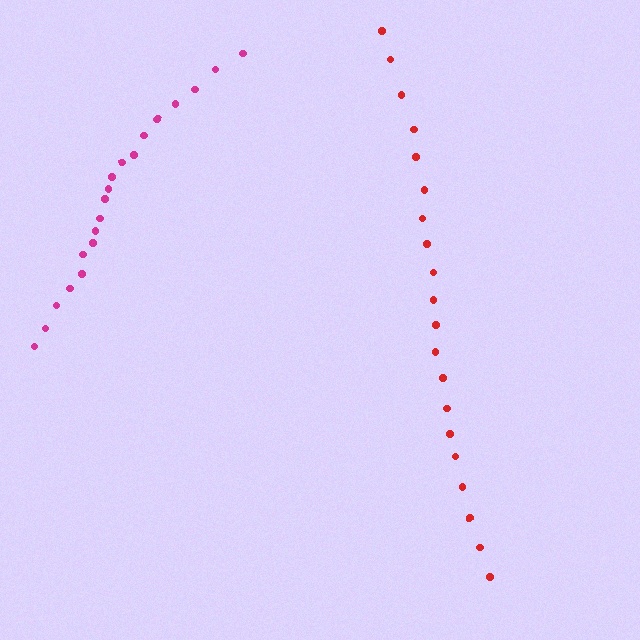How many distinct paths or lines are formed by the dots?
There are 2 distinct paths.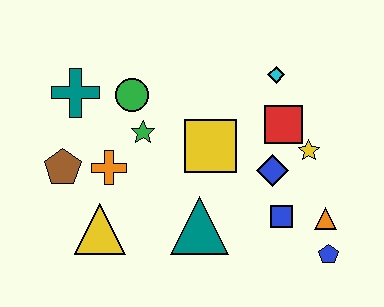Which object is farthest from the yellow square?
The blue pentagon is farthest from the yellow square.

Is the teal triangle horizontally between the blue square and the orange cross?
Yes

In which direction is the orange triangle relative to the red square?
The orange triangle is below the red square.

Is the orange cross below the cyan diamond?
Yes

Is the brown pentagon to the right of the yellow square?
No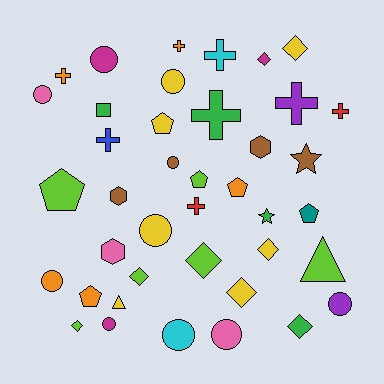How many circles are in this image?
There are 10 circles.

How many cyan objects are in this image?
There are 2 cyan objects.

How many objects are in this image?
There are 40 objects.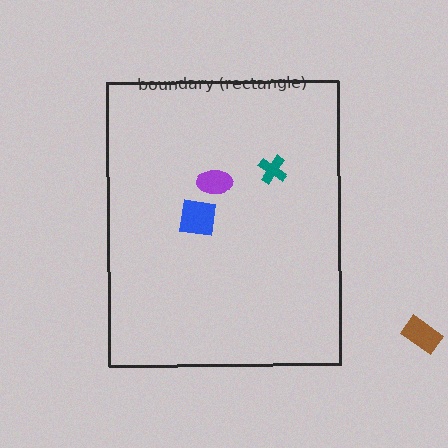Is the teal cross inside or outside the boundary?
Inside.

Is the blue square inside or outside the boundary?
Inside.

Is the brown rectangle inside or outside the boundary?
Outside.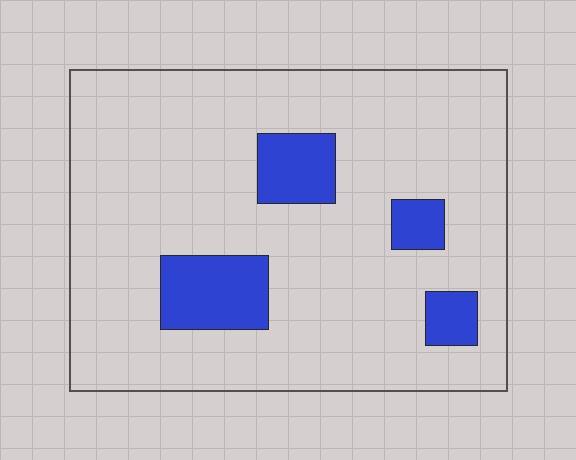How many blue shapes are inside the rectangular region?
4.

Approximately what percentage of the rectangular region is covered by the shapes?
Approximately 15%.